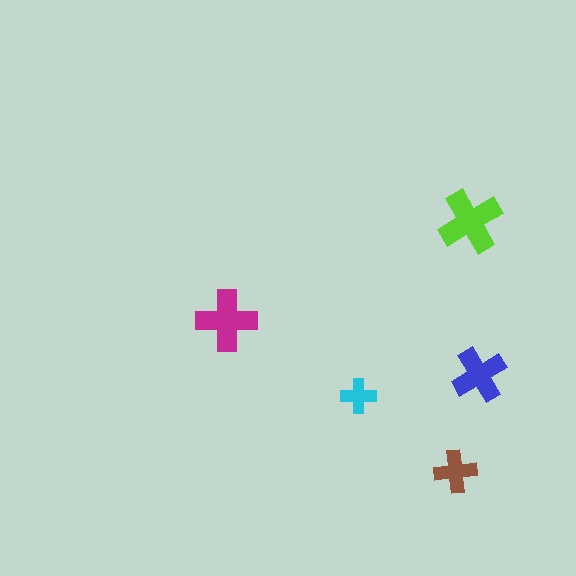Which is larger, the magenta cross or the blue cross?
The magenta one.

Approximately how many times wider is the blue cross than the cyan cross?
About 1.5 times wider.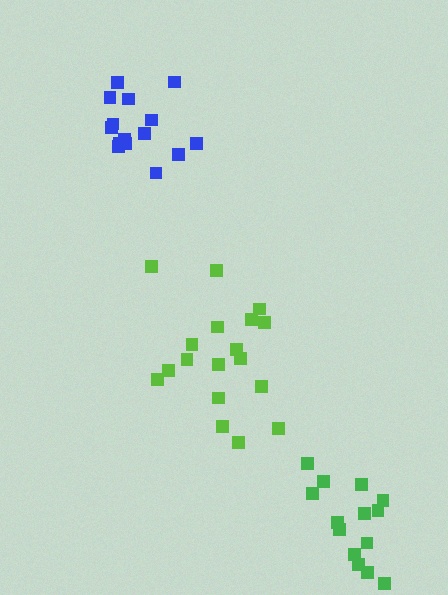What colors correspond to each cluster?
The clusters are colored: blue, lime, green.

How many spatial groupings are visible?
There are 3 spatial groupings.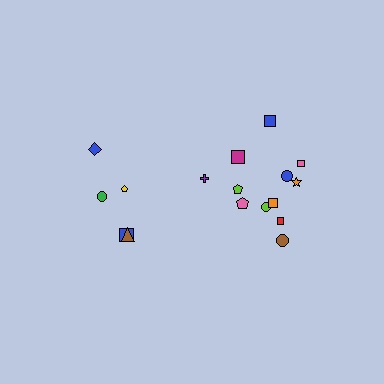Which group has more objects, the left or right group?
The right group.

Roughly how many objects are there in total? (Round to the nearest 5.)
Roughly 15 objects in total.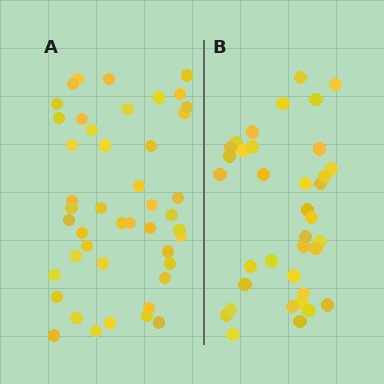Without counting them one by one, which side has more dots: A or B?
Region A (the left region) has more dots.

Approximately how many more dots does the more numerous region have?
Region A has roughly 8 or so more dots than region B.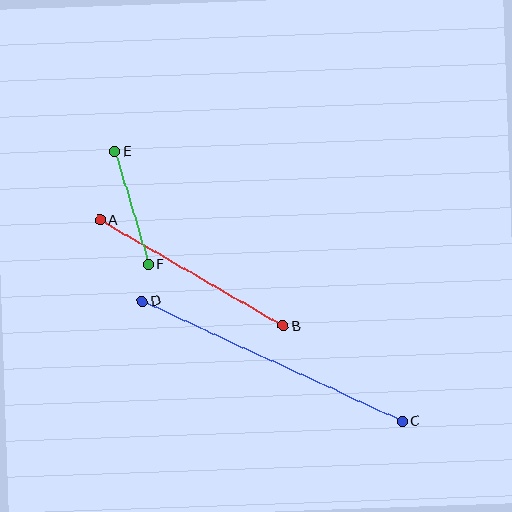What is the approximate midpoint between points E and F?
The midpoint is at approximately (132, 208) pixels.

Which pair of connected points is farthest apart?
Points C and D are farthest apart.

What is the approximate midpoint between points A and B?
The midpoint is at approximately (191, 273) pixels.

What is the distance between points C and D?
The distance is approximately 286 pixels.